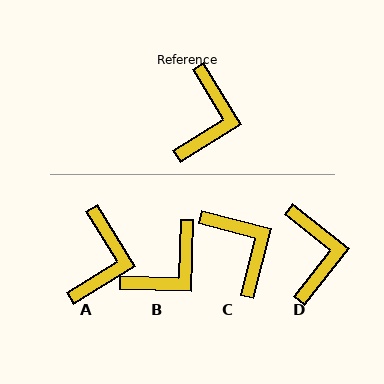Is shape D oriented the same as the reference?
No, it is off by about 20 degrees.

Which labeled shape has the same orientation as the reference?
A.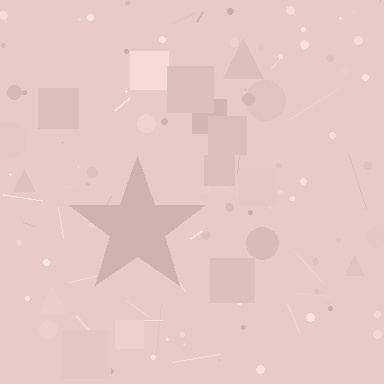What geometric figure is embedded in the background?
A star is embedded in the background.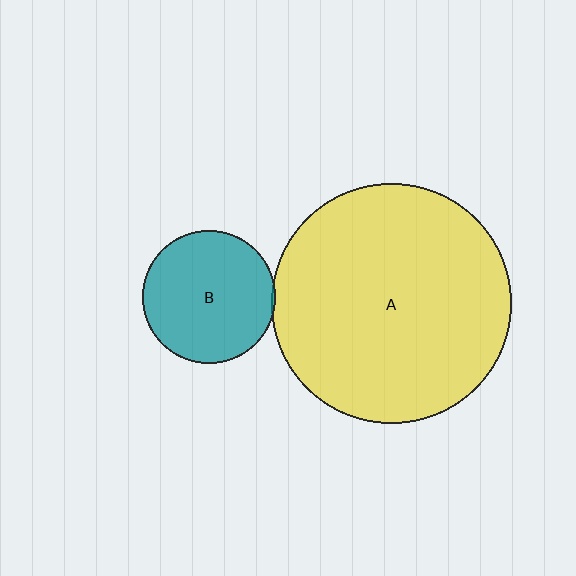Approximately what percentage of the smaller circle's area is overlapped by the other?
Approximately 5%.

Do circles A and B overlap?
Yes.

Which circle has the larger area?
Circle A (yellow).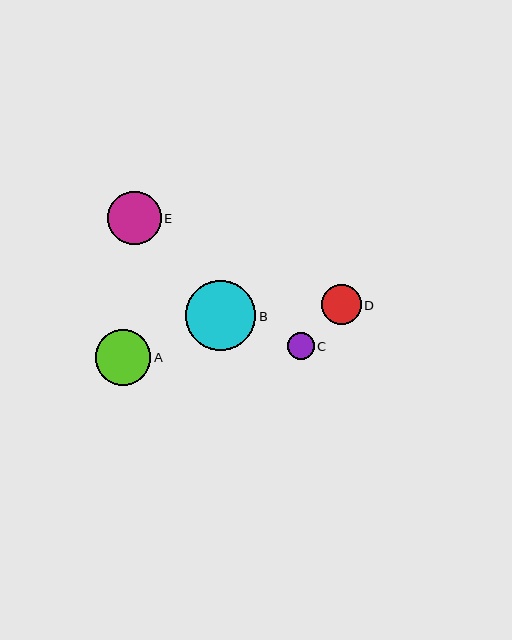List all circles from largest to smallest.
From largest to smallest: B, A, E, D, C.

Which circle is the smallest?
Circle C is the smallest with a size of approximately 27 pixels.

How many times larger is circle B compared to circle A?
Circle B is approximately 1.3 times the size of circle A.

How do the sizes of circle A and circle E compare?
Circle A and circle E are approximately the same size.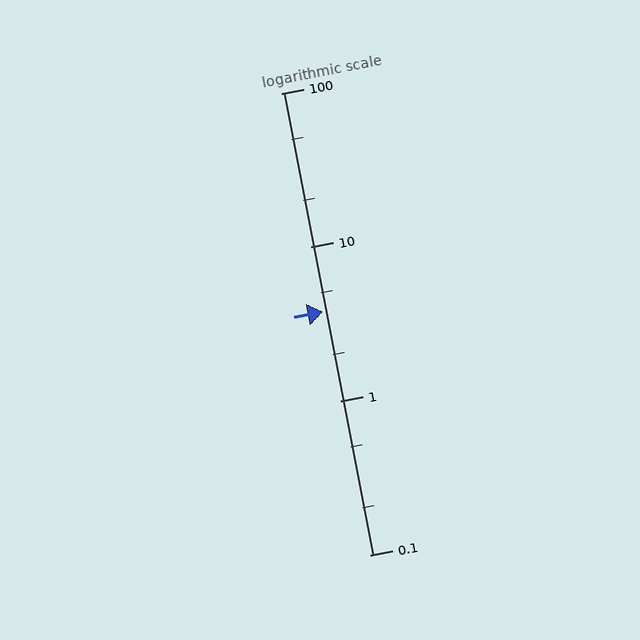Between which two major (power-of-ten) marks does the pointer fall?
The pointer is between 1 and 10.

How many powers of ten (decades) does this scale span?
The scale spans 3 decades, from 0.1 to 100.